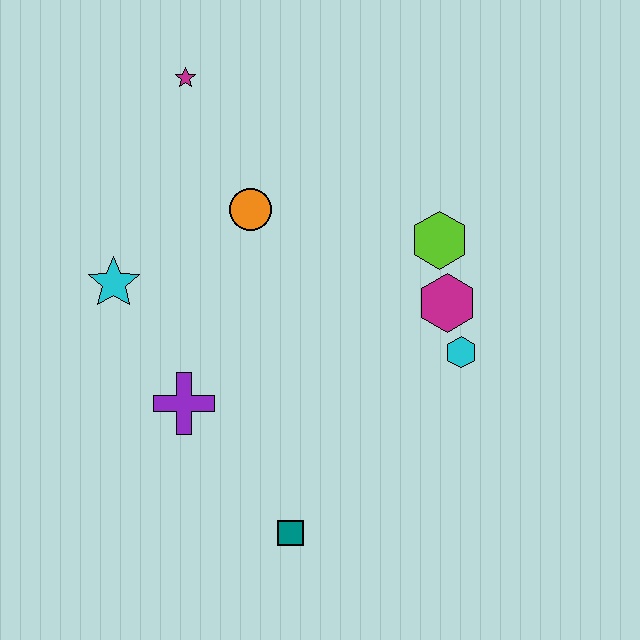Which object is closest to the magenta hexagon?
The cyan hexagon is closest to the magenta hexagon.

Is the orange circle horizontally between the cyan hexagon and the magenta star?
Yes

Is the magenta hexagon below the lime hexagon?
Yes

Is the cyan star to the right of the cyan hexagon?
No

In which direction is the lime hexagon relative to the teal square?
The lime hexagon is above the teal square.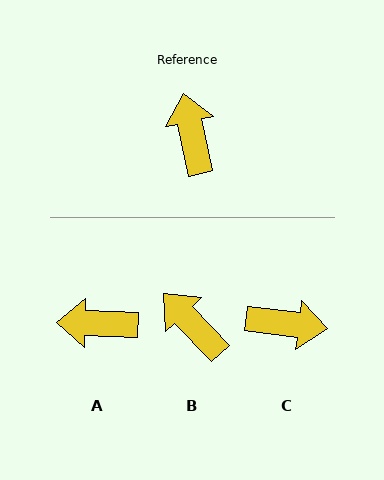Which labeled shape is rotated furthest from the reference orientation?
C, about 109 degrees away.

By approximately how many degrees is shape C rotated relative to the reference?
Approximately 109 degrees clockwise.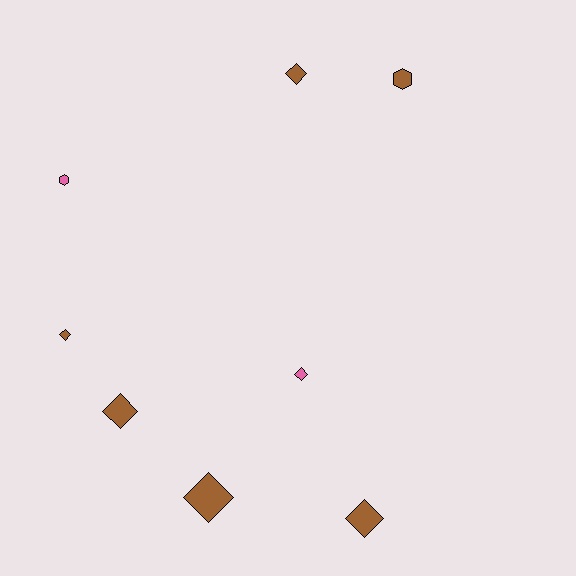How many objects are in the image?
There are 8 objects.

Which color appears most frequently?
Brown, with 6 objects.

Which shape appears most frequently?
Diamond, with 6 objects.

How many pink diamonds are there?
There is 1 pink diamond.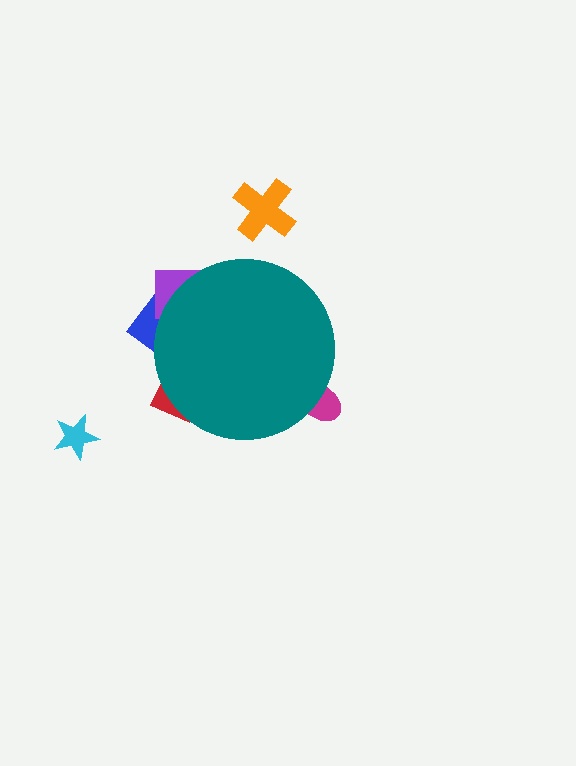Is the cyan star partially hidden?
No, the cyan star is fully visible.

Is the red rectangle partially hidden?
Yes, the red rectangle is partially hidden behind the teal circle.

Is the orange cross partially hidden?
No, the orange cross is fully visible.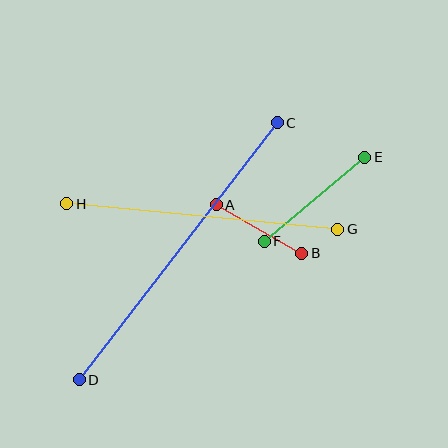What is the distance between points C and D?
The distance is approximately 324 pixels.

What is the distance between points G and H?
The distance is approximately 272 pixels.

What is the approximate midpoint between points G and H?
The midpoint is at approximately (202, 217) pixels.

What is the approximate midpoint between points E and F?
The midpoint is at approximately (315, 199) pixels.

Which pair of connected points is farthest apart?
Points C and D are farthest apart.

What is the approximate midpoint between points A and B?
The midpoint is at approximately (259, 229) pixels.